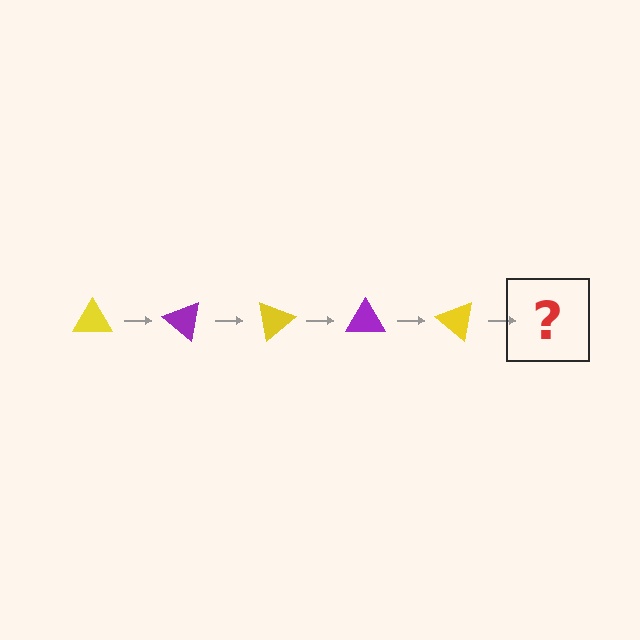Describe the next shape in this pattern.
It should be a purple triangle, rotated 200 degrees from the start.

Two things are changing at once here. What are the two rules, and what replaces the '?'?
The two rules are that it rotates 40 degrees each step and the color cycles through yellow and purple. The '?' should be a purple triangle, rotated 200 degrees from the start.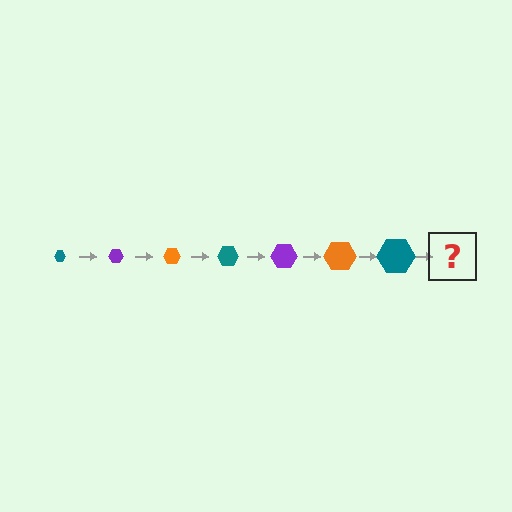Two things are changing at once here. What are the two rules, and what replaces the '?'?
The two rules are that the hexagon grows larger each step and the color cycles through teal, purple, and orange. The '?' should be a purple hexagon, larger than the previous one.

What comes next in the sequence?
The next element should be a purple hexagon, larger than the previous one.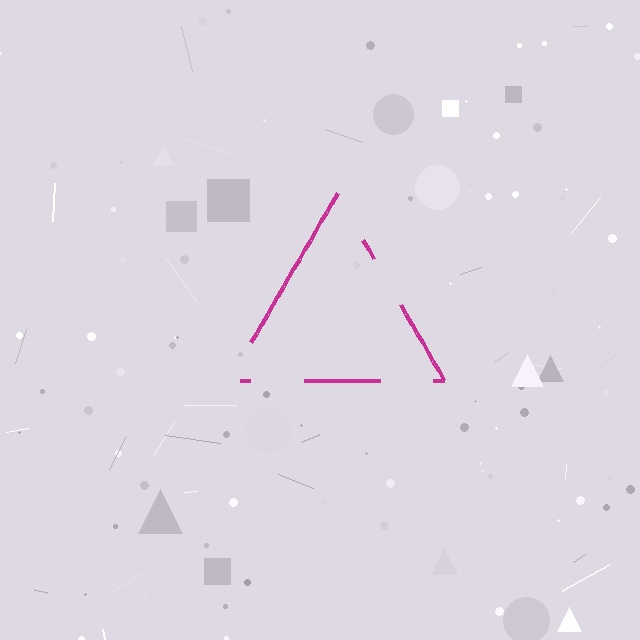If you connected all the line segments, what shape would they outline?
They would outline a triangle.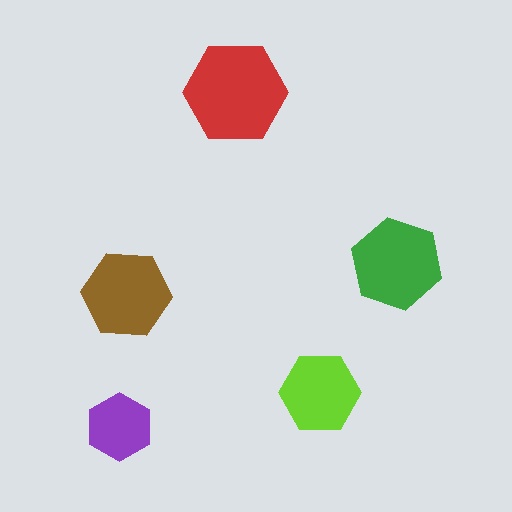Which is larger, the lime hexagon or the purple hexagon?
The lime one.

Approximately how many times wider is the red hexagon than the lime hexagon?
About 1.5 times wider.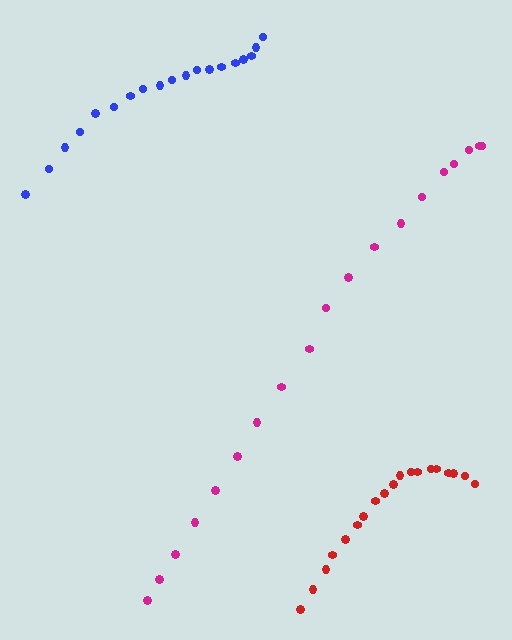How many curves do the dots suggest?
There are 3 distinct paths.